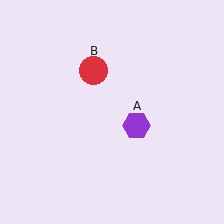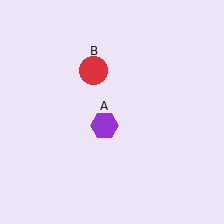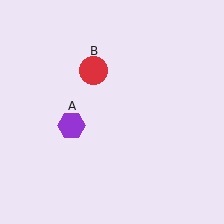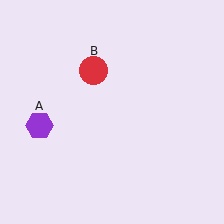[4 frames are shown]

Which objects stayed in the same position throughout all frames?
Red circle (object B) remained stationary.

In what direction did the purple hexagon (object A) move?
The purple hexagon (object A) moved left.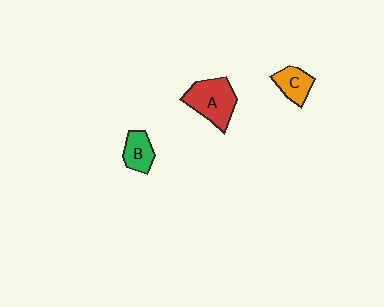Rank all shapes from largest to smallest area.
From largest to smallest: A (red), C (orange), B (green).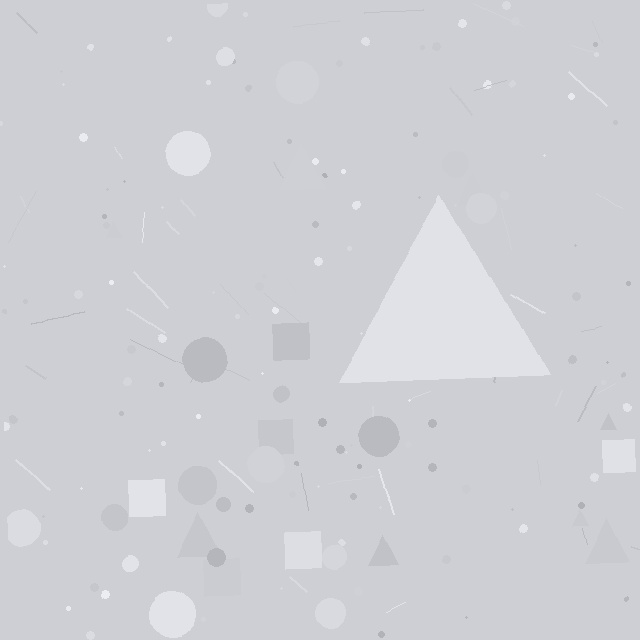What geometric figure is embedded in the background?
A triangle is embedded in the background.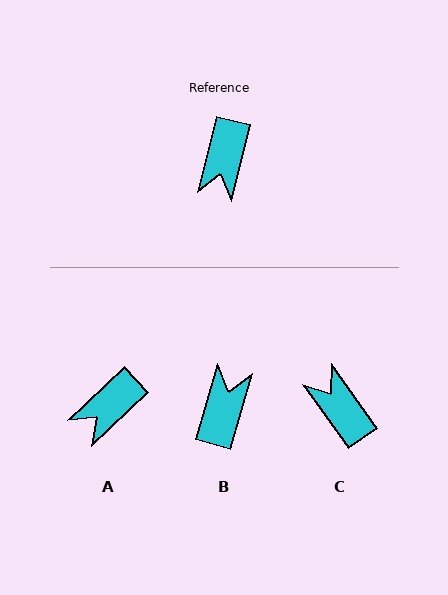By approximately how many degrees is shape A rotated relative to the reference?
Approximately 33 degrees clockwise.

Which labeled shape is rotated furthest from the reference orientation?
B, about 178 degrees away.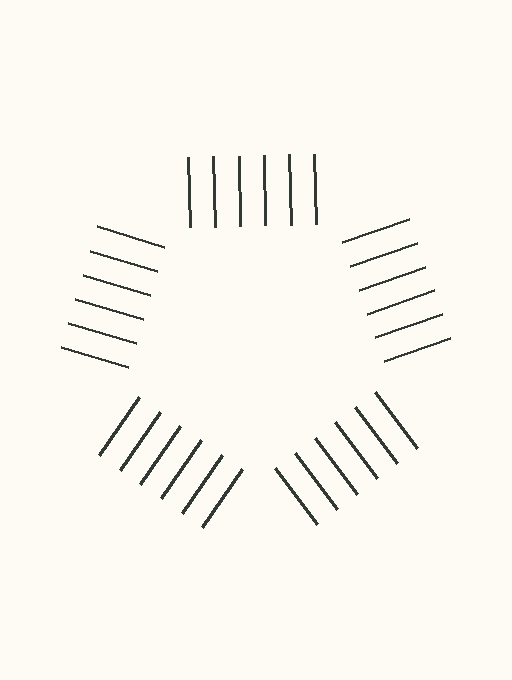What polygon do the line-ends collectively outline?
An illusory pentagon — the line segments terminate on its edges but no continuous stroke is drawn.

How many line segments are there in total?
30 — 6 along each of the 5 edges.